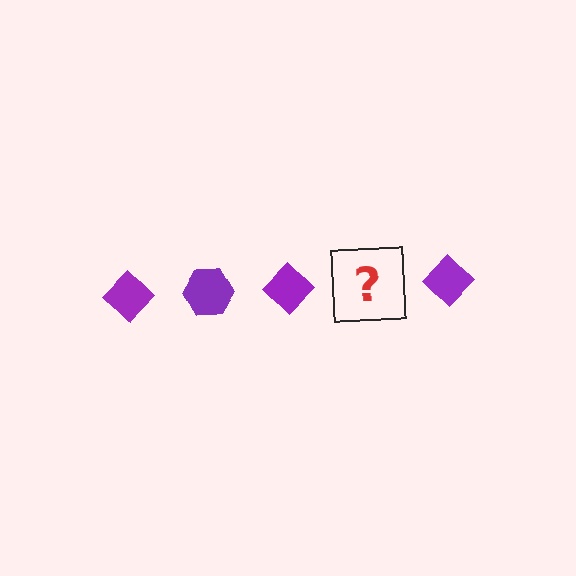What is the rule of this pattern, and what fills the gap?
The rule is that the pattern cycles through diamond, hexagon shapes in purple. The gap should be filled with a purple hexagon.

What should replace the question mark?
The question mark should be replaced with a purple hexagon.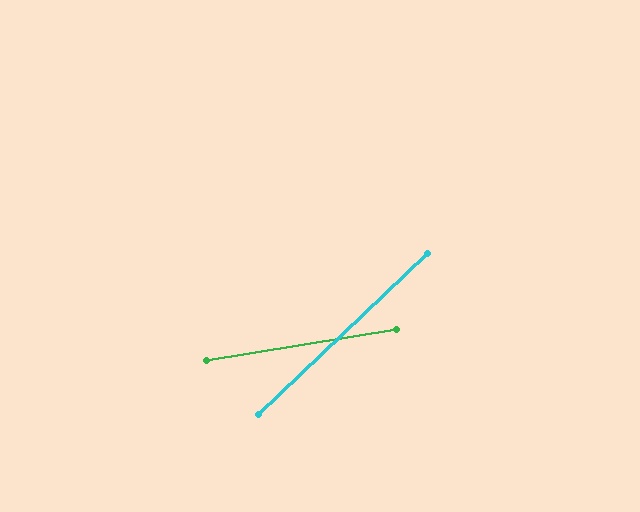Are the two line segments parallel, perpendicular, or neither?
Neither parallel nor perpendicular — they differ by about 34°.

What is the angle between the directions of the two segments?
Approximately 34 degrees.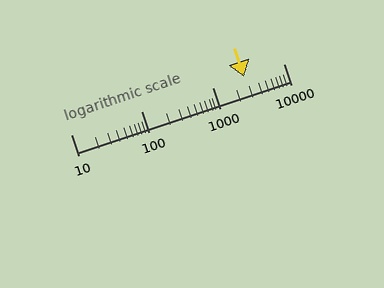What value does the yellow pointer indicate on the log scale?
The pointer indicates approximately 2800.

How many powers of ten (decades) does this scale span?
The scale spans 3 decades, from 10 to 10000.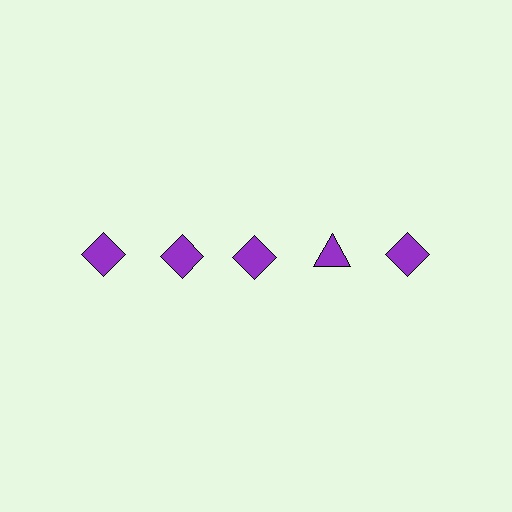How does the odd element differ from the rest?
It has a different shape: triangle instead of diamond.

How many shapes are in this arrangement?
There are 5 shapes arranged in a grid pattern.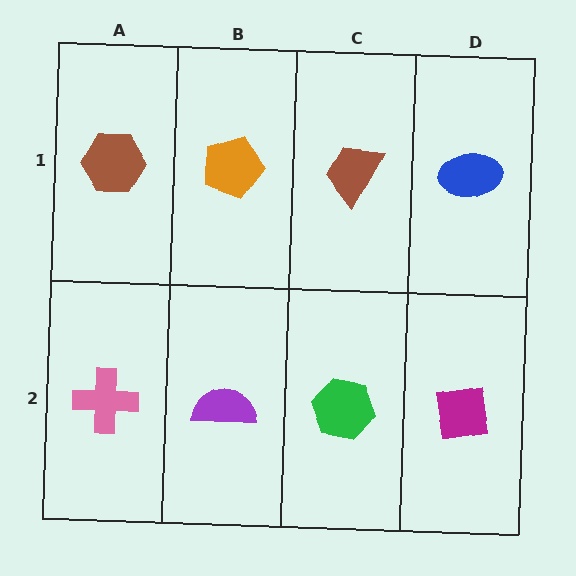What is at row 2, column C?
A green hexagon.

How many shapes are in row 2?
4 shapes.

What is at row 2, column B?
A purple semicircle.